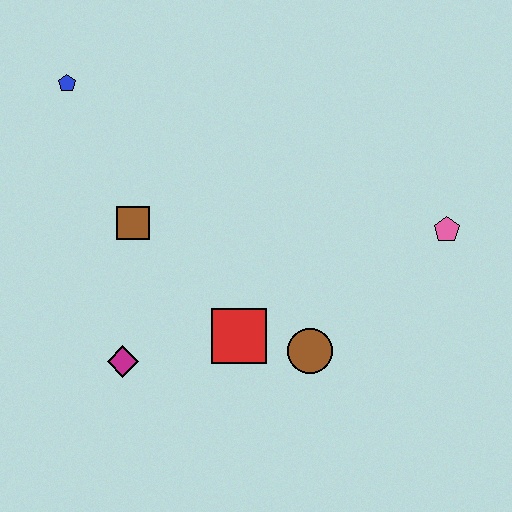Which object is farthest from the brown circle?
The blue pentagon is farthest from the brown circle.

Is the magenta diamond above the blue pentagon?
No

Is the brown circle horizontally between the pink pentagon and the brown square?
Yes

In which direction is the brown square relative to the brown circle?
The brown square is to the left of the brown circle.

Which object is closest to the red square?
The brown circle is closest to the red square.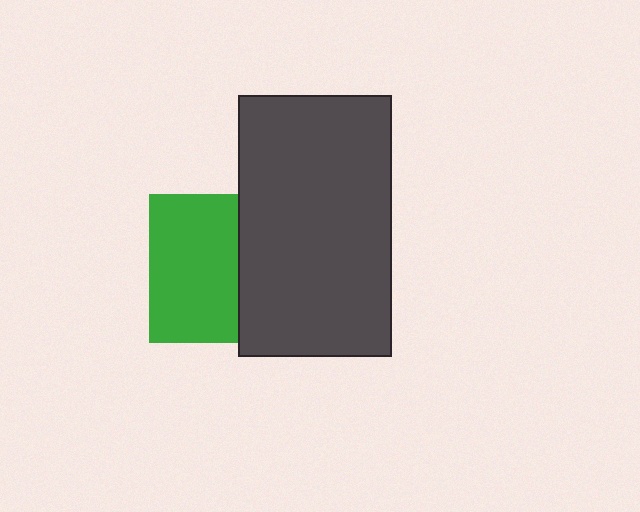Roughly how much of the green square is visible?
About half of it is visible (roughly 59%).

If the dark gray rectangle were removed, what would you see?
You would see the complete green square.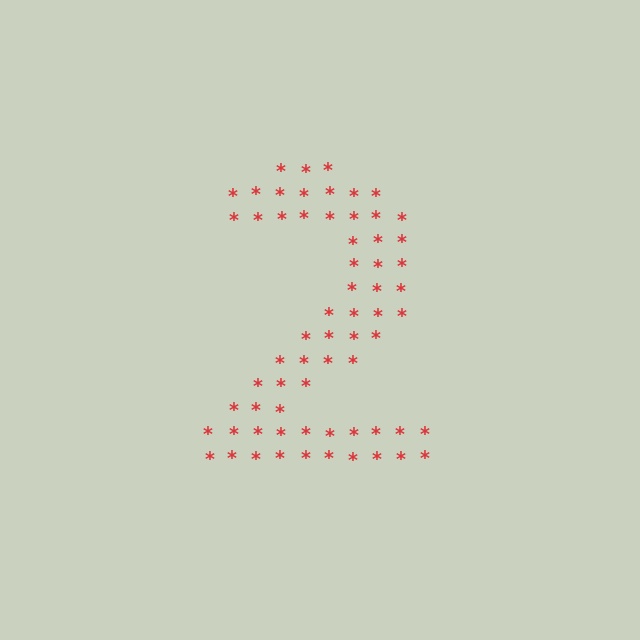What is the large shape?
The large shape is the digit 2.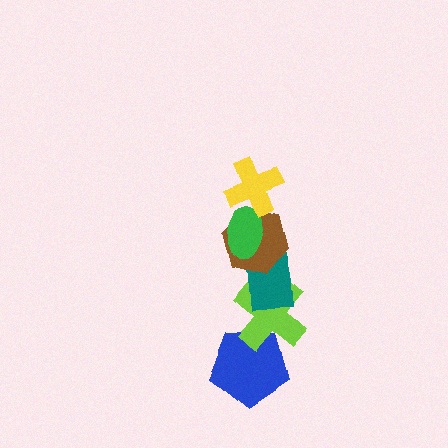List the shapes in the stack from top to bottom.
From top to bottom: the yellow cross, the green ellipse, the brown hexagon, the teal rectangle, the lime cross, the blue pentagon.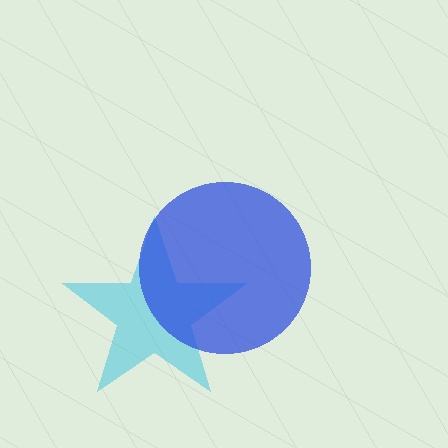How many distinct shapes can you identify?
There are 2 distinct shapes: a cyan star, a blue circle.